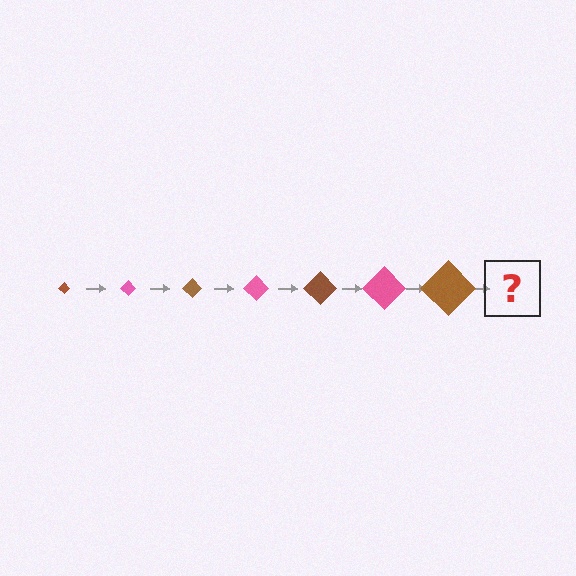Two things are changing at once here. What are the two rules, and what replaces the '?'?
The two rules are that the diamond grows larger each step and the color cycles through brown and pink. The '?' should be a pink diamond, larger than the previous one.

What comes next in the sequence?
The next element should be a pink diamond, larger than the previous one.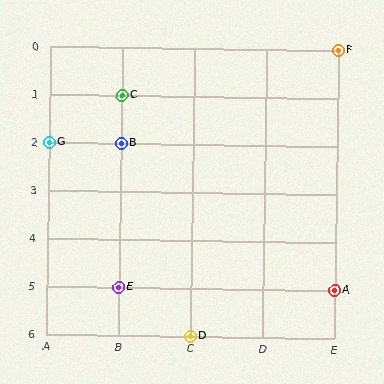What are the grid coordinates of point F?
Point F is at grid coordinates (E, 0).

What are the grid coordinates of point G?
Point G is at grid coordinates (A, 2).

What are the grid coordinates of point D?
Point D is at grid coordinates (C, 6).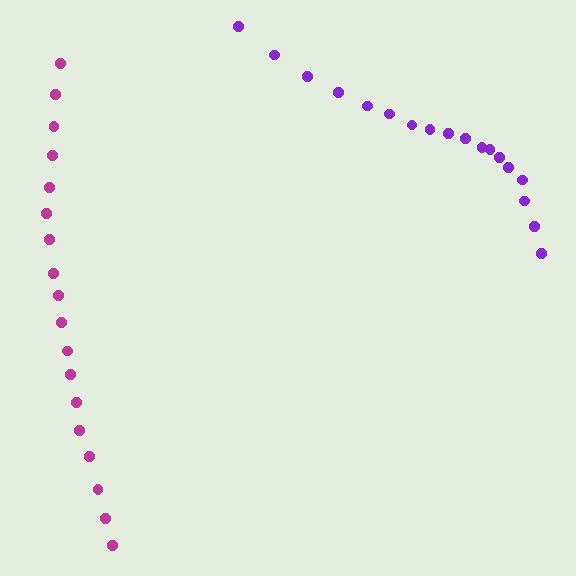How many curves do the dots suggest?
There are 2 distinct paths.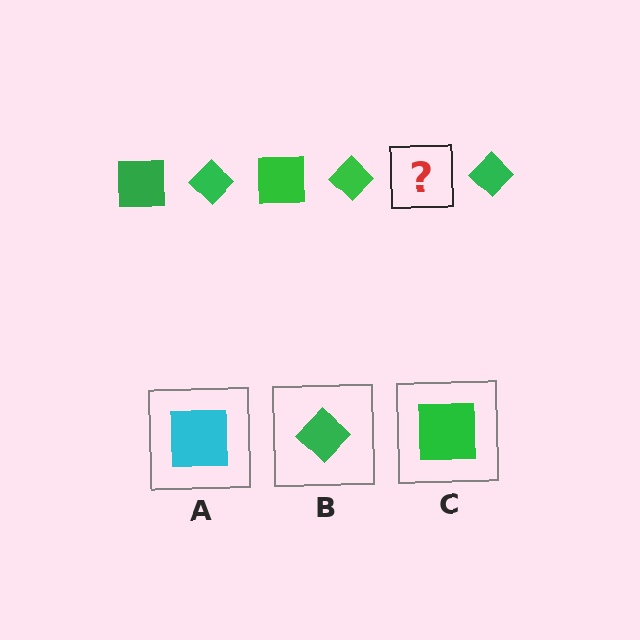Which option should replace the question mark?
Option C.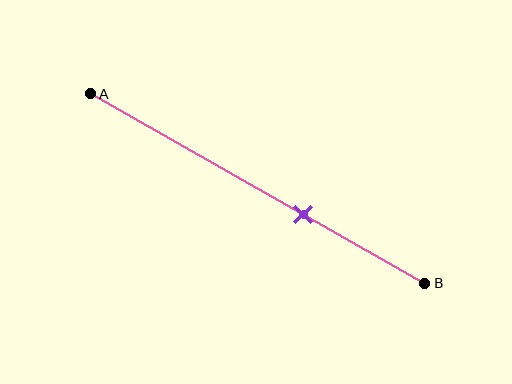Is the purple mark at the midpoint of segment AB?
No, the mark is at about 65% from A, not at the 50% midpoint.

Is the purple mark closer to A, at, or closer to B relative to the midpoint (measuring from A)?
The purple mark is closer to point B than the midpoint of segment AB.